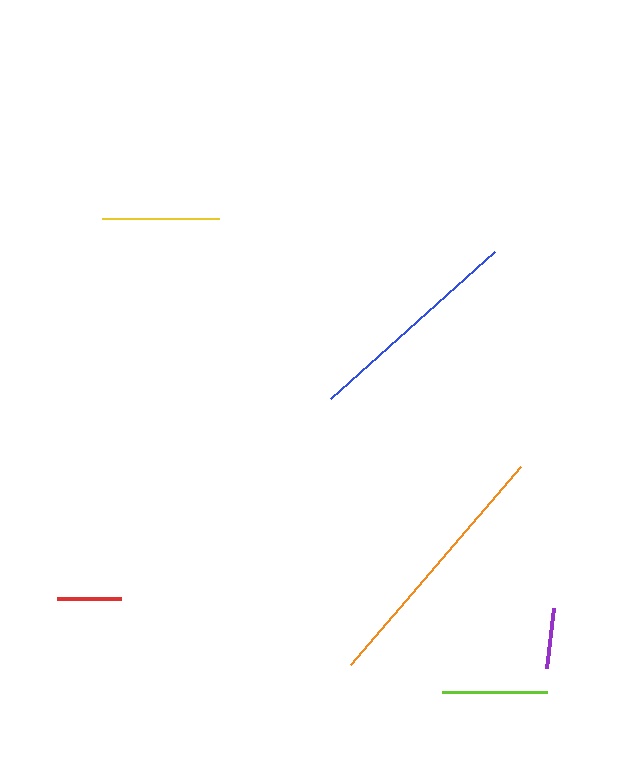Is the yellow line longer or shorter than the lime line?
The yellow line is longer than the lime line.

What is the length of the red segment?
The red segment is approximately 64 pixels long.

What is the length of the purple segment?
The purple segment is approximately 60 pixels long.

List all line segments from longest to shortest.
From longest to shortest: orange, blue, yellow, lime, red, purple.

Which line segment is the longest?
The orange line is the longest at approximately 261 pixels.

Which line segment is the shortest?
The purple line is the shortest at approximately 60 pixels.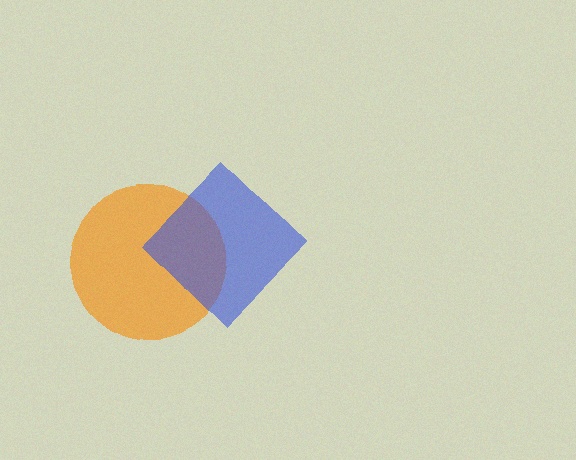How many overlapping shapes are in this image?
There are 2 overlapping shapes in the image.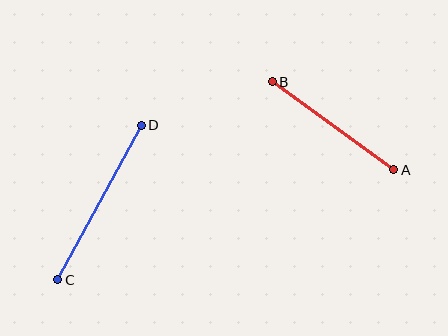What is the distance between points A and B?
The distance is approximately 150 pixels.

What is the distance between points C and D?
The distance is approximately 176 pixels.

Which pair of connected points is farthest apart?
Points C and D are farthest apart.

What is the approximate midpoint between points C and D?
The midpoint is at approximately (99, 203) pixels.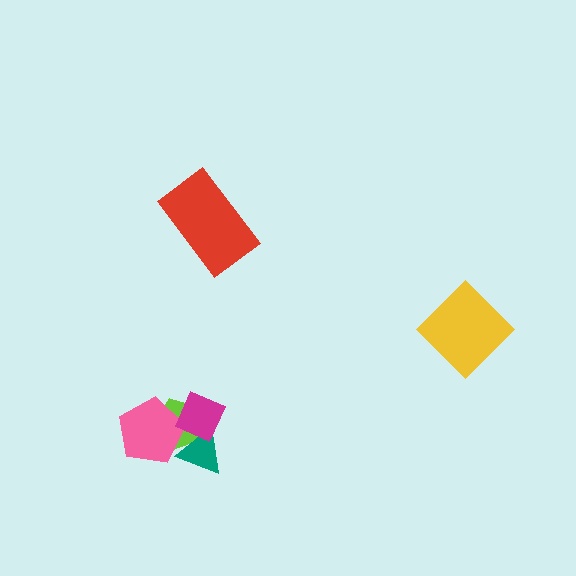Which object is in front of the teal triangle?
The magenta diamond is in front of the teal triangle.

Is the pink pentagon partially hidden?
Yes, it is partially covered by another shape.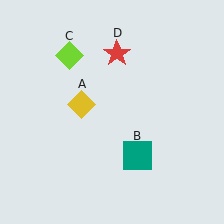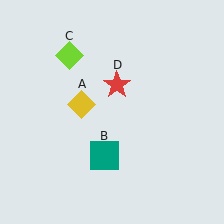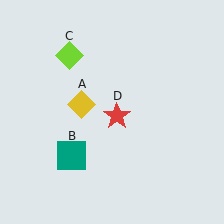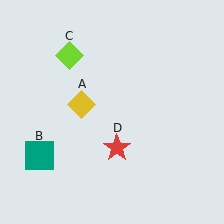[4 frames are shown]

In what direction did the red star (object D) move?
The red star (object D) moved down.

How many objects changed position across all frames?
2 objects changed position: teal square (object B), red star (object D).